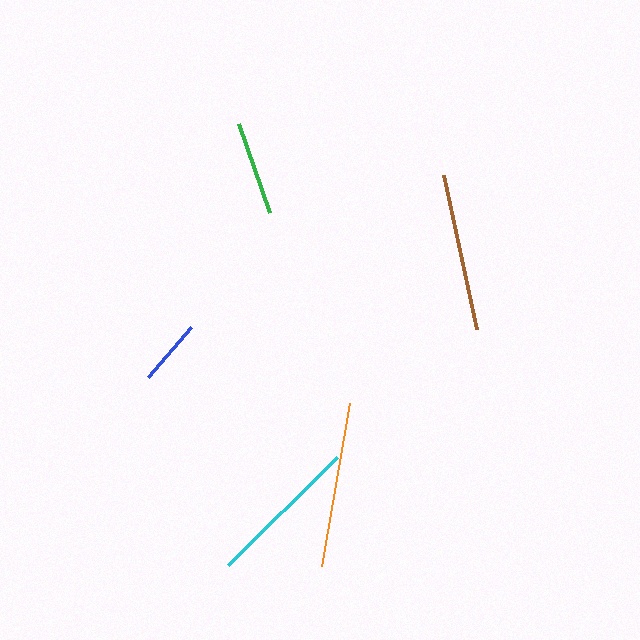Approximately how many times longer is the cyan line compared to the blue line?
The cyan line is approximately 2.3 times the length of the blue line.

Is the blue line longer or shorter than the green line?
The green line is longer than the blue line.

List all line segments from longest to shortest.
From longest to shortest: orange, brown, cyan, green, blue.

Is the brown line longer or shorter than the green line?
The brown line is longer than the green line.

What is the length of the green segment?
The green segment is approximately 94 pixels long.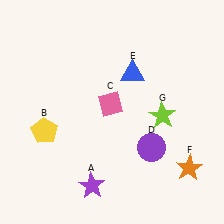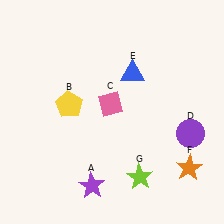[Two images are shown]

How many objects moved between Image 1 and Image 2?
3 objects moved between the two images.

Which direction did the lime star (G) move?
The lime star (G) moved down.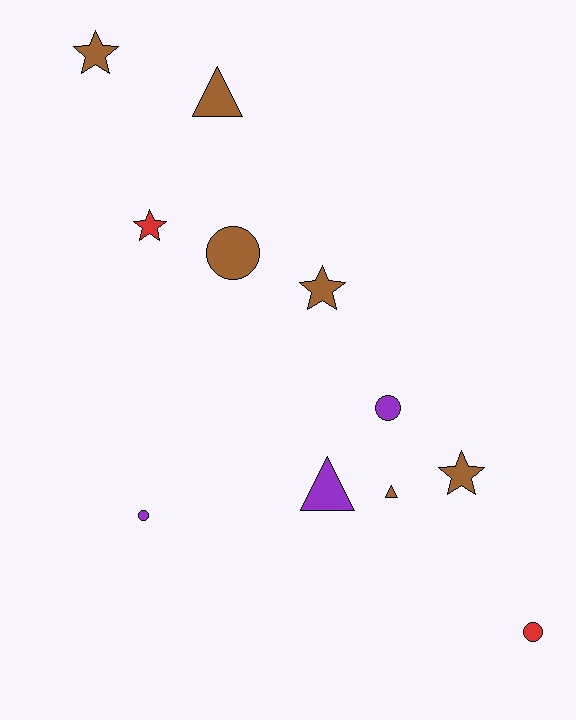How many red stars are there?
There is 1 red star.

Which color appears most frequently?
Brown, with 6 objects.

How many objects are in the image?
There are 11 objects.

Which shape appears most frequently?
Circle, with 4 objects.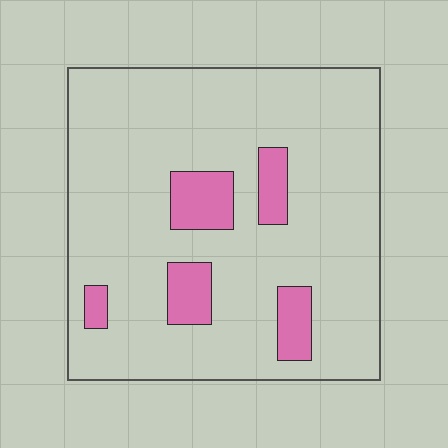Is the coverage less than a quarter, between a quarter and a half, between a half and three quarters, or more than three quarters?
Less than a quarter.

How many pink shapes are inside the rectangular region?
5.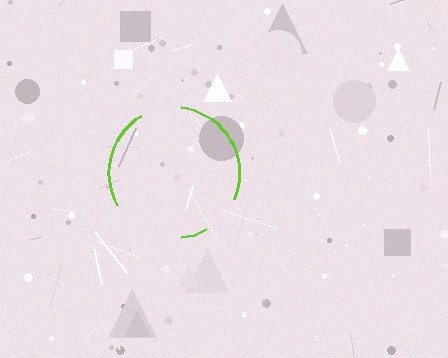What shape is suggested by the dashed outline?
The dashed outline suggests a circle.